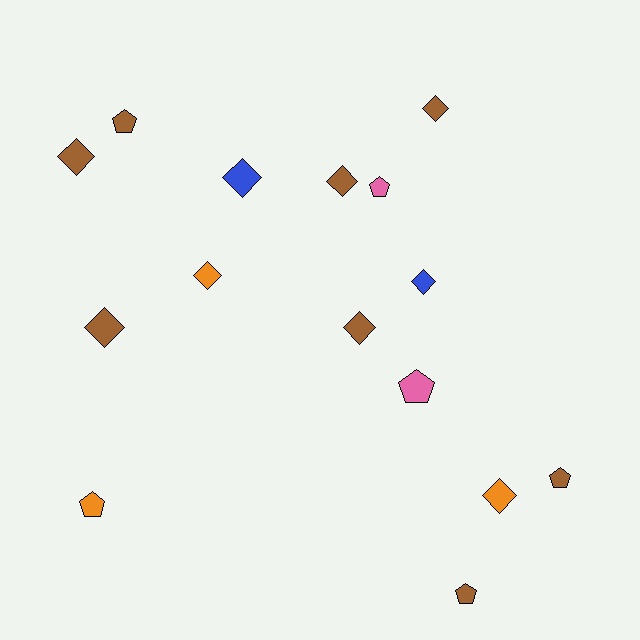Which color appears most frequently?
Brown, with 8 objects.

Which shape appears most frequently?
Diamond, with 9 objects.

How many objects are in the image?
There are 15 objects.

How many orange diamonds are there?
There are 2 orange diamonds.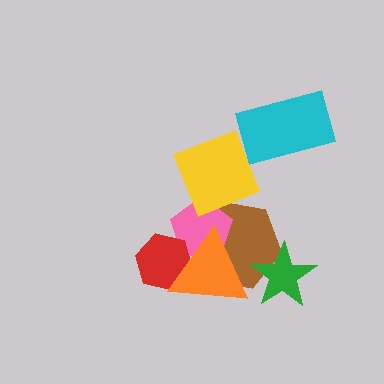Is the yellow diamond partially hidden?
No, no other shape covers it.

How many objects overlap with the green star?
2 objects overlap with the green star.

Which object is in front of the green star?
The orange triangle is in front of the green star.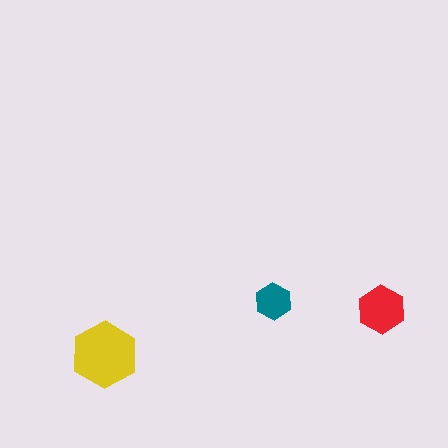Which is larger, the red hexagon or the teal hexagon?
The red one.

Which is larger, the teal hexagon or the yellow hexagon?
The yellow one.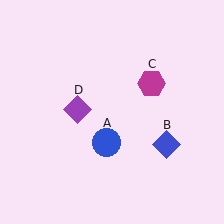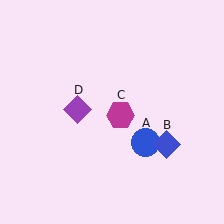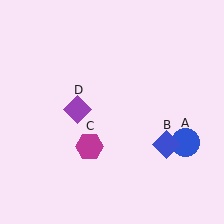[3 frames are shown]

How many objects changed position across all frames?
2 objects changed position: blue circle (object A), magenta hexagon (object C).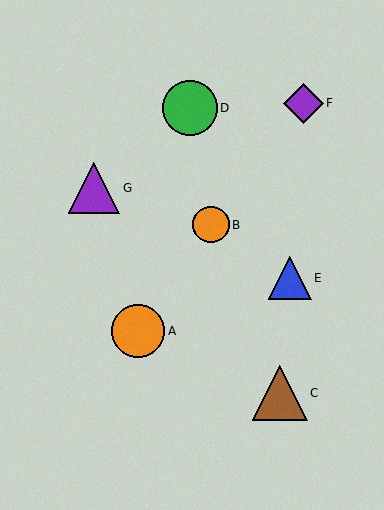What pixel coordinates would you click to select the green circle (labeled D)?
Click at (190, 108) to select the green circle D.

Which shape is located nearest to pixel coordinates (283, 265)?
The blue triangle (labeled E) at (290, 278) is nearest to that location.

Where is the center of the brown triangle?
The center of the brown triangle is at (280, 393).